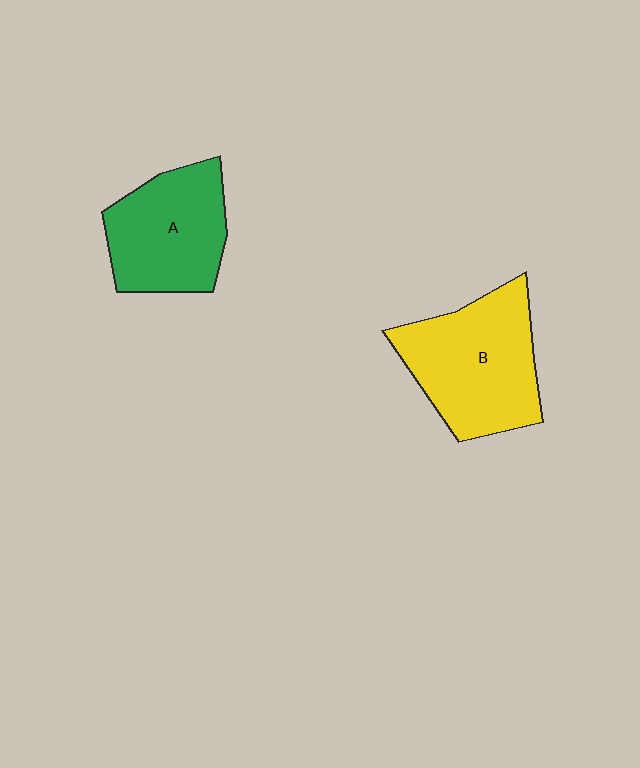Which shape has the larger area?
Shape B (yellow).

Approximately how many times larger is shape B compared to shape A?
Approximately 1.2 times.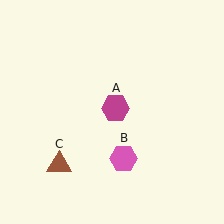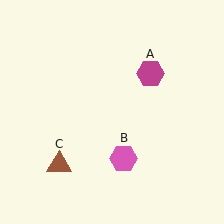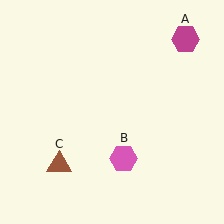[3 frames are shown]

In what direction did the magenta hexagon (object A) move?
The magenta hexagon (object A) moved up and to the right.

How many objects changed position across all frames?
1 object changed position: magenta hexagon (object A).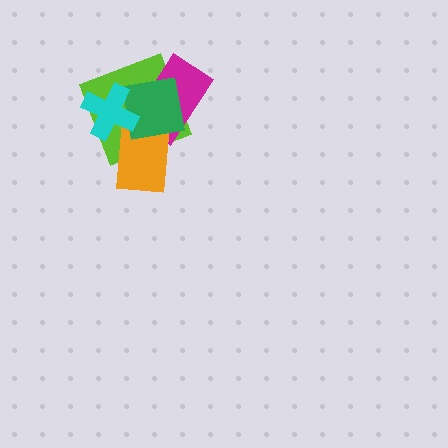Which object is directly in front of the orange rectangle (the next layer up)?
The green square is directly in front of the orange rectangle.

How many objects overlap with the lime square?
4 objects overlap with the lime square.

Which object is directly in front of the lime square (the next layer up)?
The magenta rectangle is directly in front of the lime square.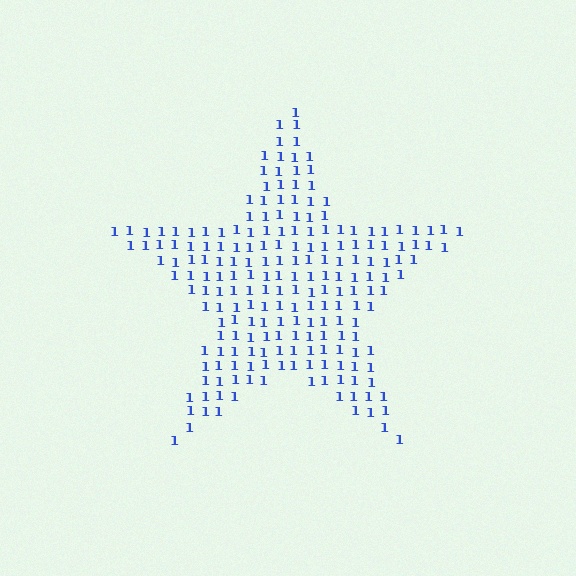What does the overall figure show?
The overall figure shows a star.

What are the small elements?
The small elements are digit 1's.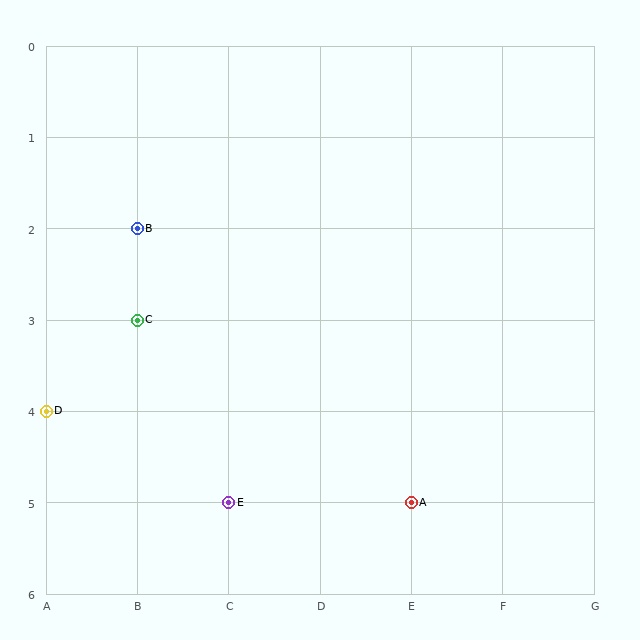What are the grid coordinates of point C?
Point C is at grid coordinates (B, 3).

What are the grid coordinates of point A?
Point A is at grid coordinates (E, 5).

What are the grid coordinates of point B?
Point B is at grid coordinates (B, 2).